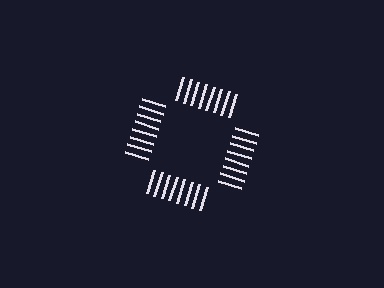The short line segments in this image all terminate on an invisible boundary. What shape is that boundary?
An illusory square — the line segments terminate on its edges but no continuous stroke is drawn.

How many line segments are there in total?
32 — 8 along each of the 4 edges.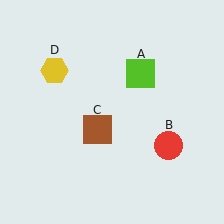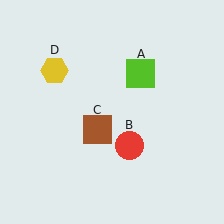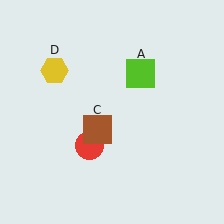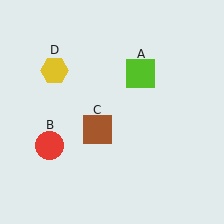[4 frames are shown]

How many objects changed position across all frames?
1 object changed position: red circle (object B).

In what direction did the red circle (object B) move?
The red circle (object B) moved left.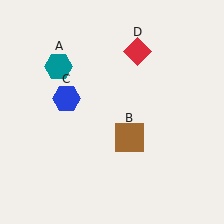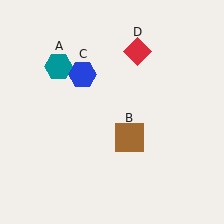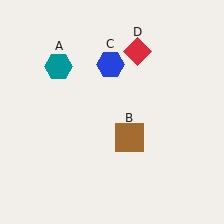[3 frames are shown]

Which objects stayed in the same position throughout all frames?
Teal hexagon (object A) and brown square (object B) and red diamond (object D) remained stationary.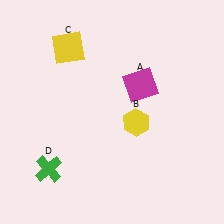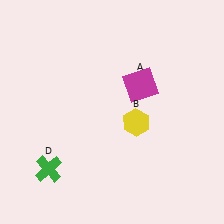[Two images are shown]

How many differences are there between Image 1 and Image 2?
There is 1 difference between the two images.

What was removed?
The yellow square (C) was removed in Image 2.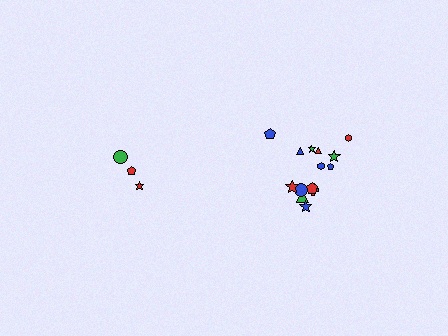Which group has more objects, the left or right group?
The right group.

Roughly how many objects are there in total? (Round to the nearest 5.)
Roughly 20 objects in total.